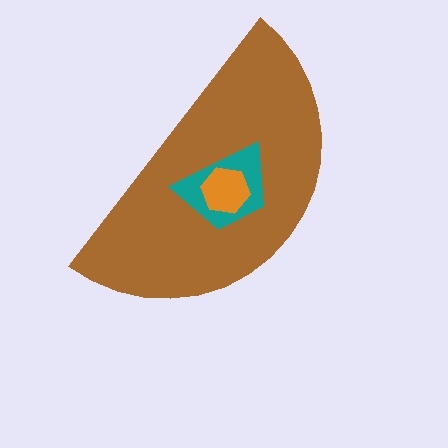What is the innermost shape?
The orange hexagon.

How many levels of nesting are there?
3.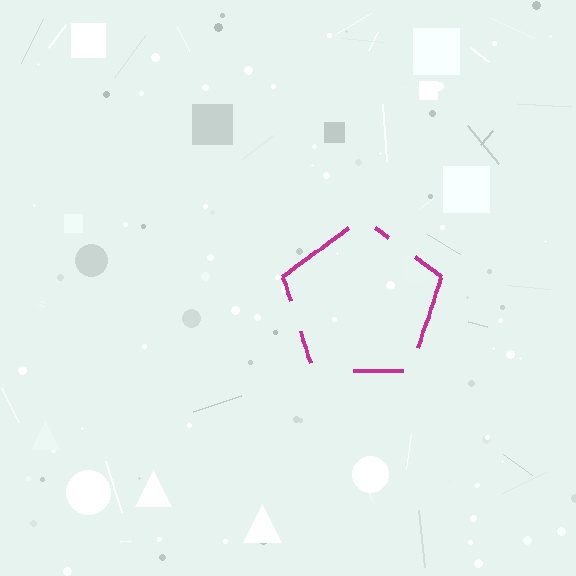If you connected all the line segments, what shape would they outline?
They would outline a pentagon.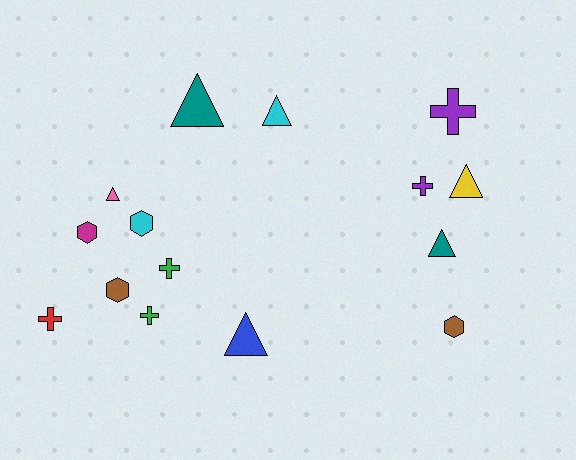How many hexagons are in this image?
There are 4 hexagons.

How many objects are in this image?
There are 15 objects.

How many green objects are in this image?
There are 2 green objects.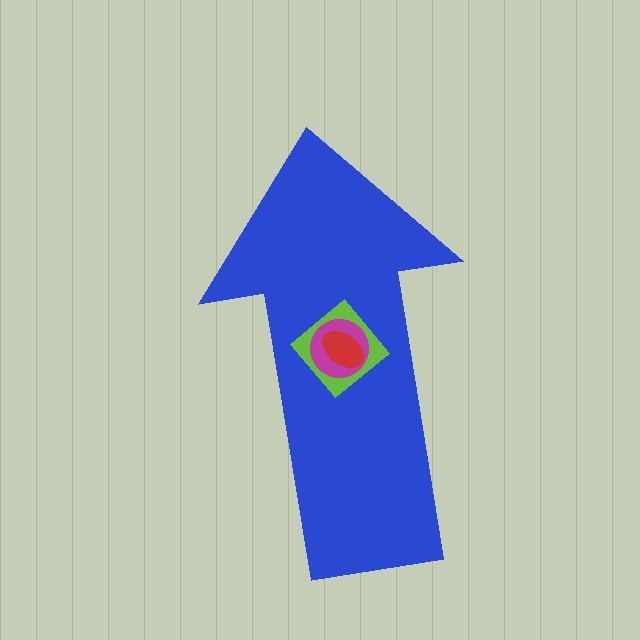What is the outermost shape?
The blue arrow.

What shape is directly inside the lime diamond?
The magenta circle.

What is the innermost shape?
The red ellipse.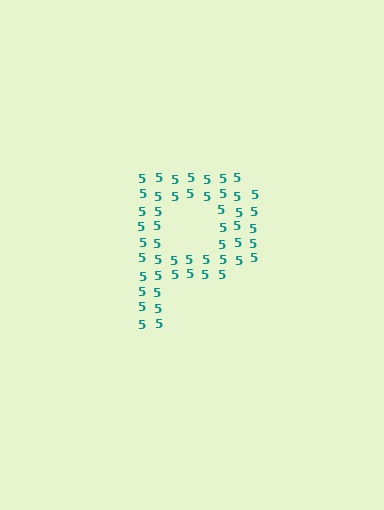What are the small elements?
The small elements are digit 5's.